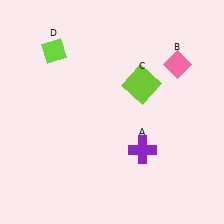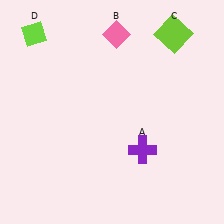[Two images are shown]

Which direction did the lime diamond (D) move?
The lime diamond (D) moved left.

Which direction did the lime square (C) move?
The lime square (C) moved up.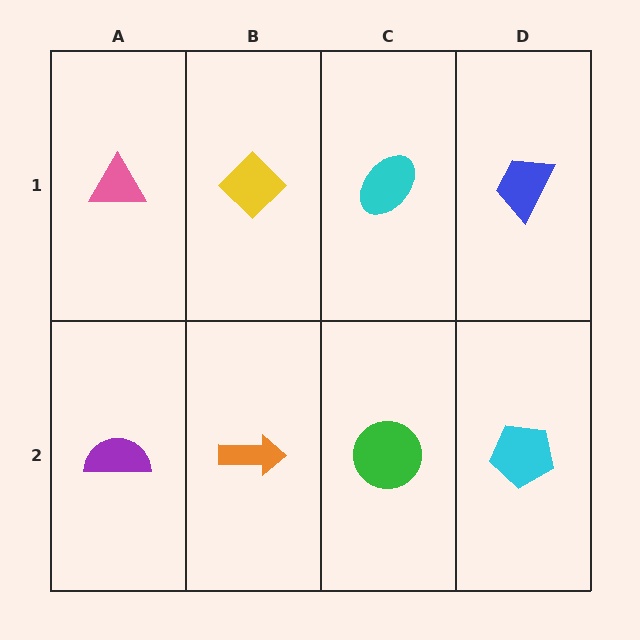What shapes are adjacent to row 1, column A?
A purple semicircle (row 2, column A), a yellow diamond (row 1, column B).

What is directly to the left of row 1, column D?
A cyan ellipse.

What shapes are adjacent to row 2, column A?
A pink triangle (row 1, column A), an orange arrow (row 2, column B).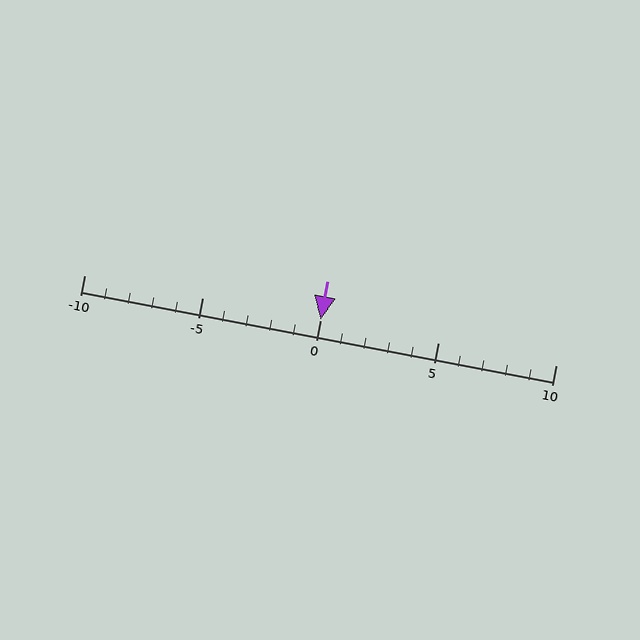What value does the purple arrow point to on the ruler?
The purple arrow points to approximately 0.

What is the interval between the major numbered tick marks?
The major tick marks are spaced 5 units apart.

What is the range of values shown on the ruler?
The ruler shows values from -10 to 10.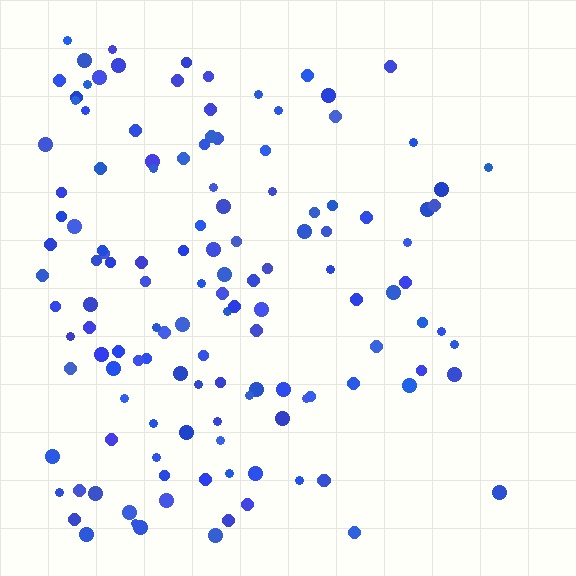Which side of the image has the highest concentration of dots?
The left.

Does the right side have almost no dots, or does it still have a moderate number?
Still a moderate number, just noticeably fewer than the left.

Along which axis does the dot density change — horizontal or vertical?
Horizontal.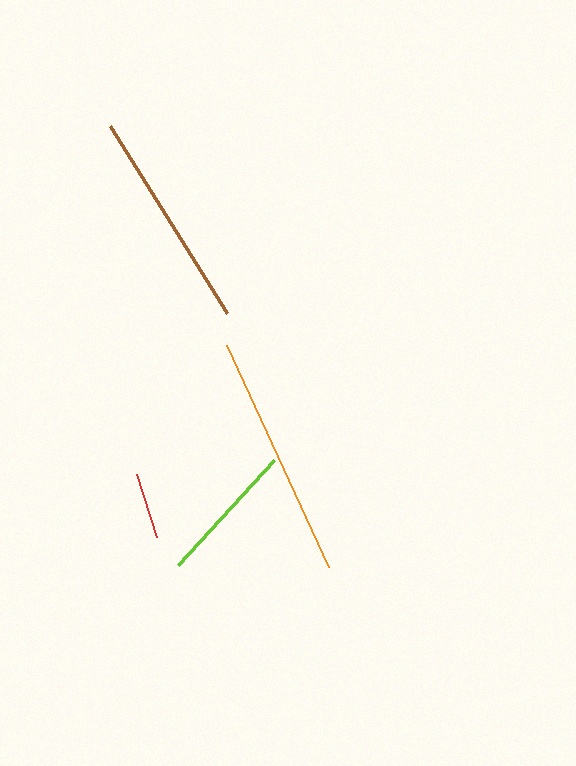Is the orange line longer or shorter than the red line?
The orange line is longer than the red line.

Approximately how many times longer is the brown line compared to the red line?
The brown line is approximately 3.3 times the length of the red line.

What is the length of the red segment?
The red segment is approximately 66 pixels long.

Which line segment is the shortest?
The red line is the shortest at approximately 66 pixels.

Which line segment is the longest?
The orange line is the longest at approximately 244 pixels.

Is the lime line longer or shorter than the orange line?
The orange line is longer than the lime line.